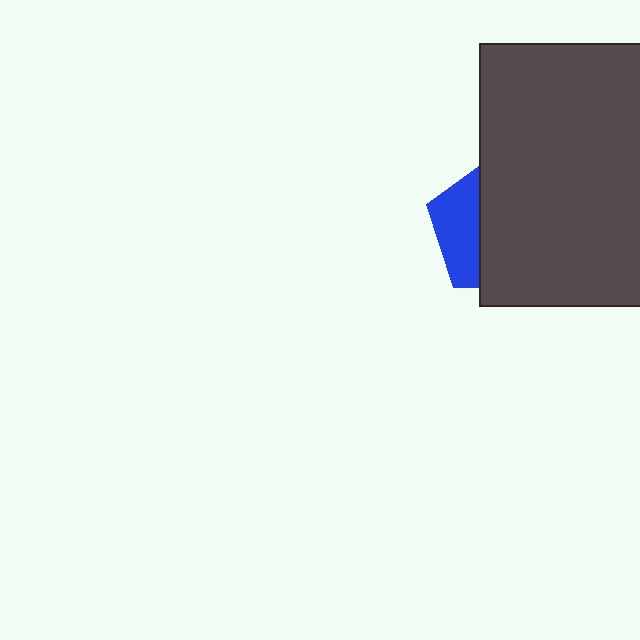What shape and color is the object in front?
The object in front is a dark gray rectangle.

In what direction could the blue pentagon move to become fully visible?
The blue pentagon could move left. That would shift it out from behind the dark gray rectangle entirely.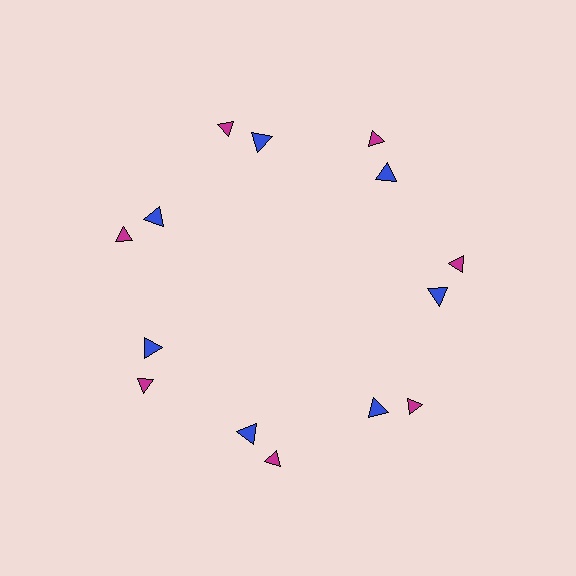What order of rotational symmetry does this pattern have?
This pattern has 7-fold rotational symmetry.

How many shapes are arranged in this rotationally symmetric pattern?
There are 14 shapes, arranged in 7 groups of 2.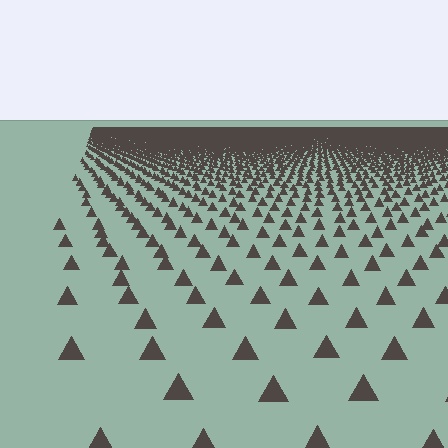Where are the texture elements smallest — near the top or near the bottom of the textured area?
Near the top.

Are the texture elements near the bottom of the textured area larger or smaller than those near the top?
Larger. Near the bottom, elements are closer to the viewer and appear at a bigger on-screen size.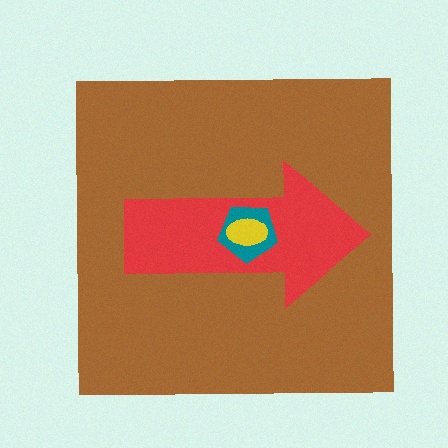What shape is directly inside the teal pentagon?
The yellow ellipse.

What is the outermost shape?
The brown square.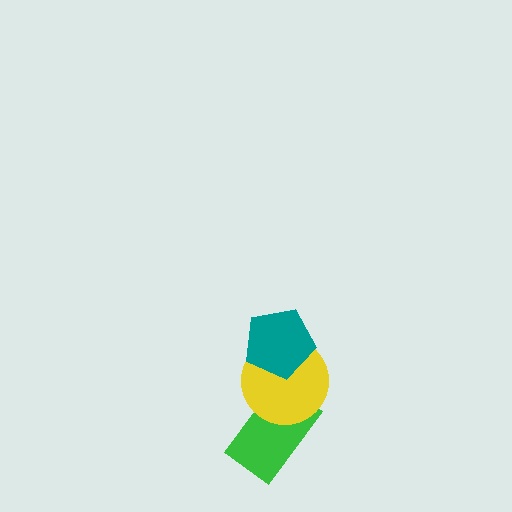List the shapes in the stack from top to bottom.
From top to bottom: the teal pentagon, the yellow circle, the green rectangle.